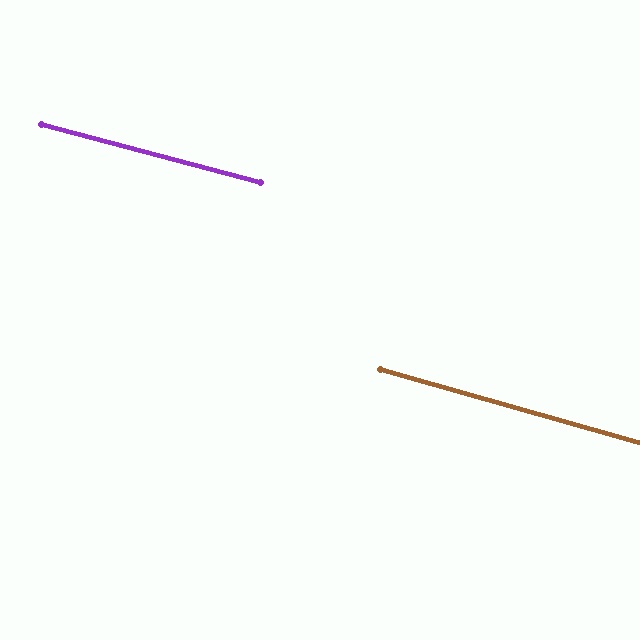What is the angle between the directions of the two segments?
Approximately 1 degree.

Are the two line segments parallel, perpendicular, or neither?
Parallel — their directions differ by only 0.7°.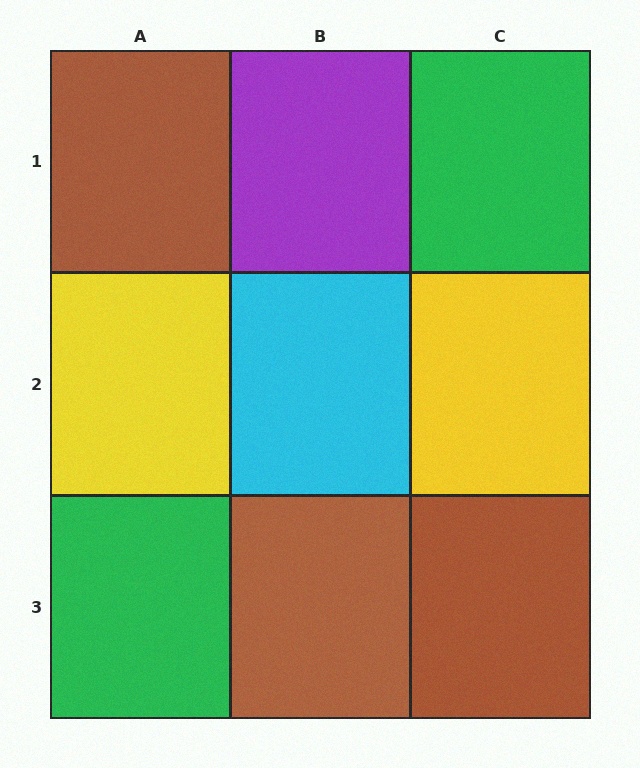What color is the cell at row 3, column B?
Brown.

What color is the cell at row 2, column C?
Yellow.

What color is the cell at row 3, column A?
Green.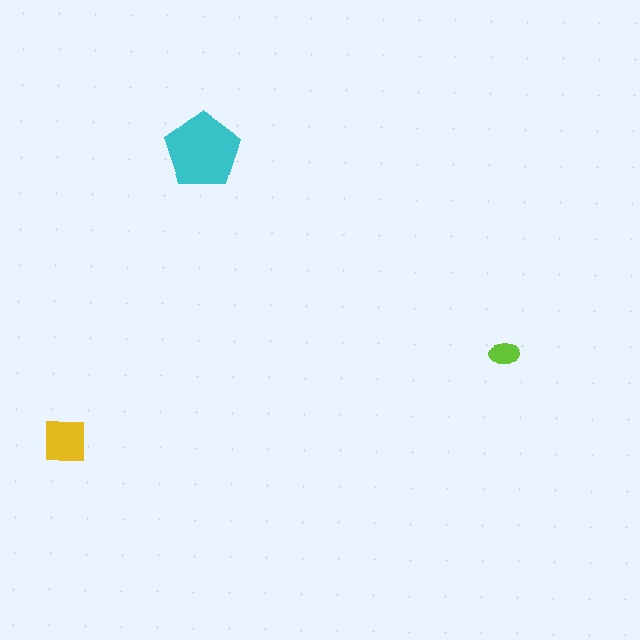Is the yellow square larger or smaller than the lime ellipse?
Larger.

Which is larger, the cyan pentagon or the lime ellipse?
The cyan pentagon.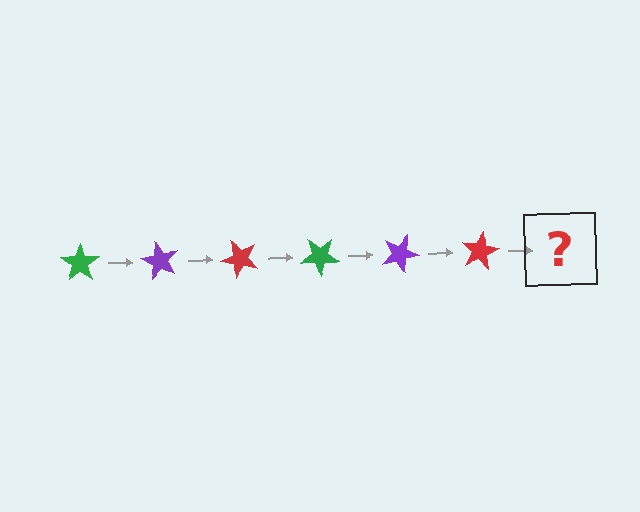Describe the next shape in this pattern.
It should be a green star, rotated 360 degrees from the start.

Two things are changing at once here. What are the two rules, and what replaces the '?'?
The two rules are that it rotates 60 degrees each step and the color cycles through green, purple, and red. The '?' should be a green star, rotated 360 degrees from the start.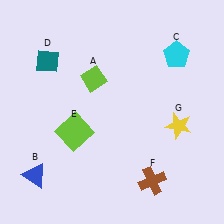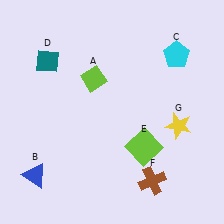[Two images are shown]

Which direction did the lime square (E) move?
The lime square (E) moved right.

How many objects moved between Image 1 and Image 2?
1 object moved between the two images.